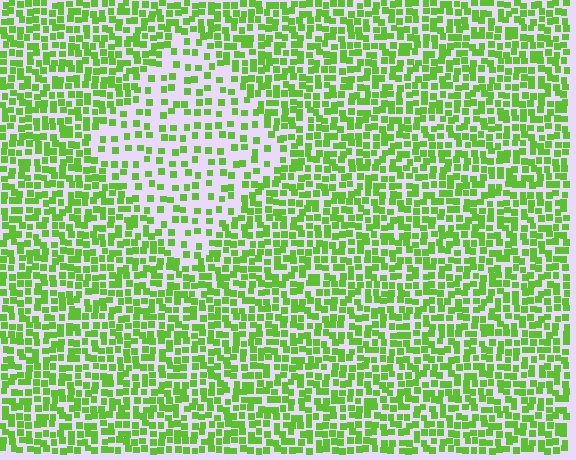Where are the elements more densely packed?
The elements are more densely packed outside the diamond boundary.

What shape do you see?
I see a diamond.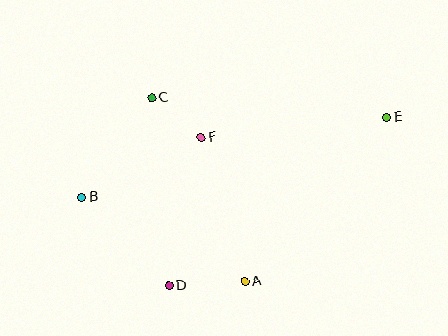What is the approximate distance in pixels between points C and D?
The distance between C and D is approximately 189 pixels.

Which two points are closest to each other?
Points C and F are closest to each other.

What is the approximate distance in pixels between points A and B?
The distance between A and B is approximately 184 pixels.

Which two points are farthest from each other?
Points B and E are farthest from each other.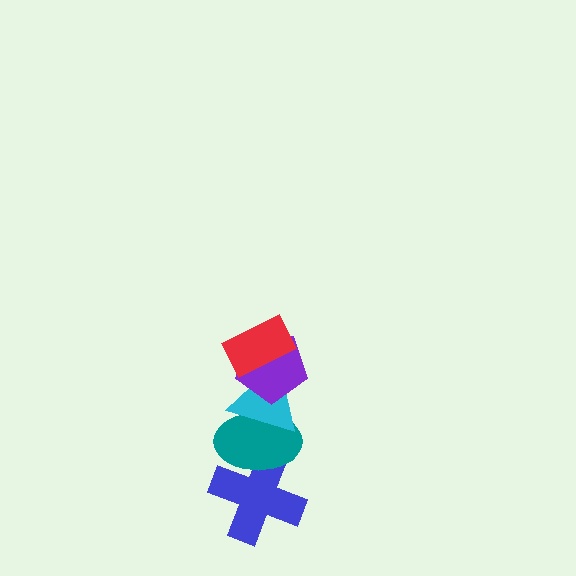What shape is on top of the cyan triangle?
The purple pentagon is on top of the cyan triangle.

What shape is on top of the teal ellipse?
The cyan triangle is on top of the teal ellipse.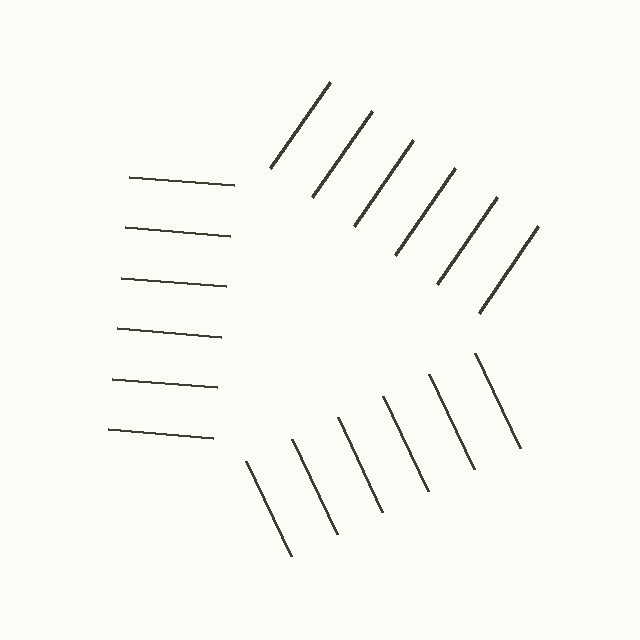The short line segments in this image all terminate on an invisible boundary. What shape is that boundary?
An illusory triangle — the line segments terminate on its edges but no continuous stroke is drawn.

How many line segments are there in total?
18 — 6 along each of the 3 edges.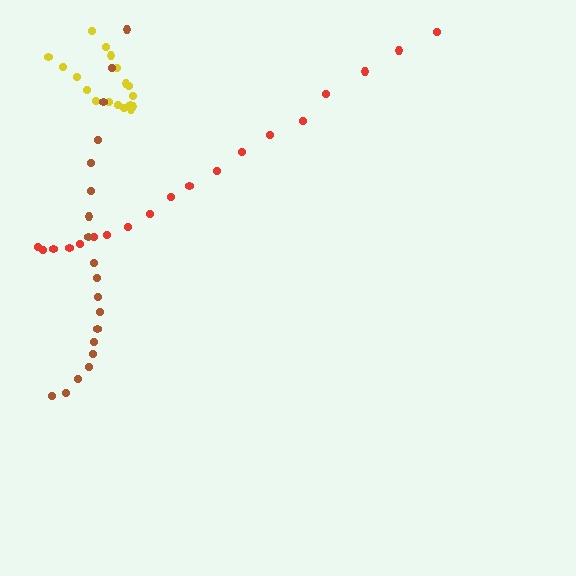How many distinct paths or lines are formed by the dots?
There are 3 distinct paths.